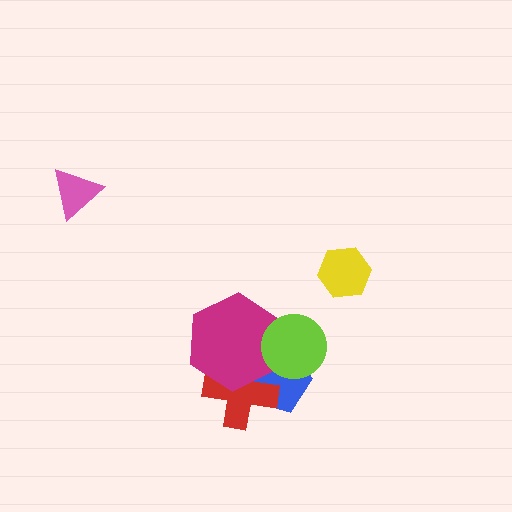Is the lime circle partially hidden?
No, no other shape covers it.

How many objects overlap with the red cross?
2 objects overlap with the red cross.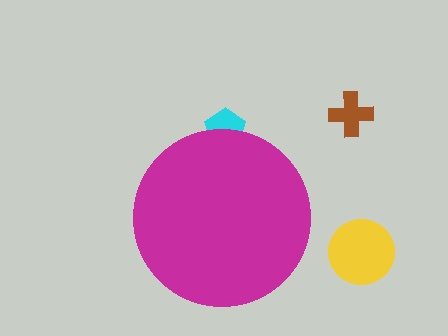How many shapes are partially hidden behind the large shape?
1 shape is partially hidden.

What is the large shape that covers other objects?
A magenta circle.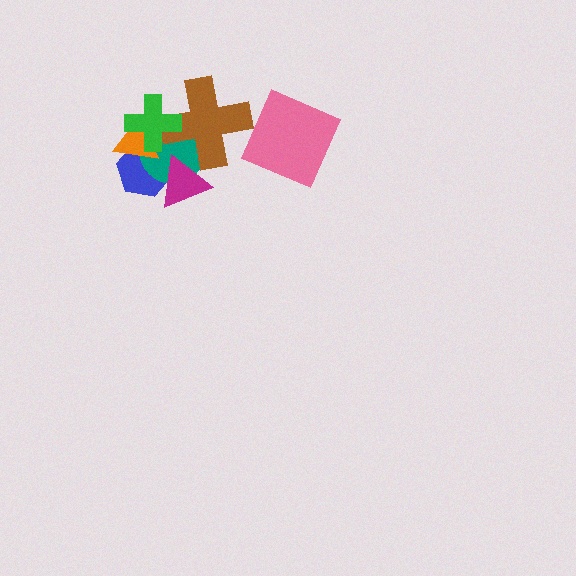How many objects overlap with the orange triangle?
3 objects overlap with the orange triangle.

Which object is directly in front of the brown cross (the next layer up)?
The magenta triangle is directly in front of the brown cross.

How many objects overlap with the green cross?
4 objects overlap with the green cross.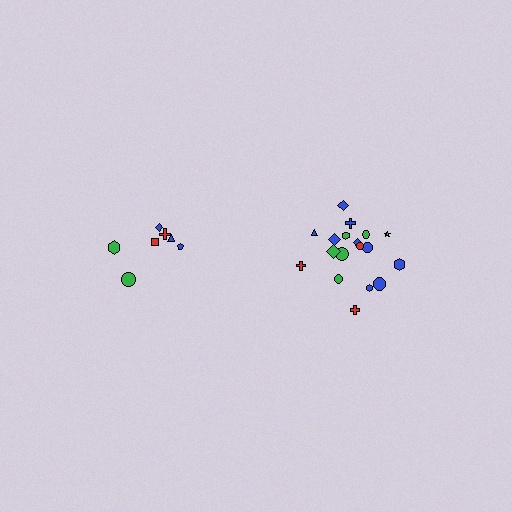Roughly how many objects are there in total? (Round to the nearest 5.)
Roughly 25 objects in total.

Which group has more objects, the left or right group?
The right group.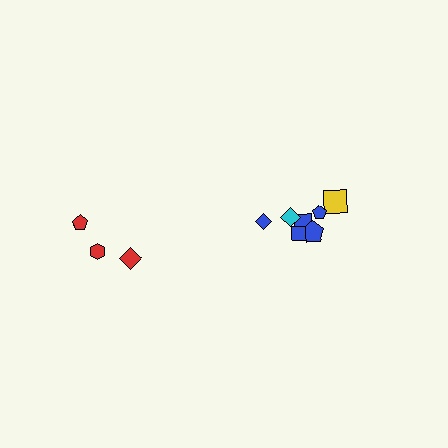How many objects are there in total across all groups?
There are 10 objects.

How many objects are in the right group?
There are 7 objects.